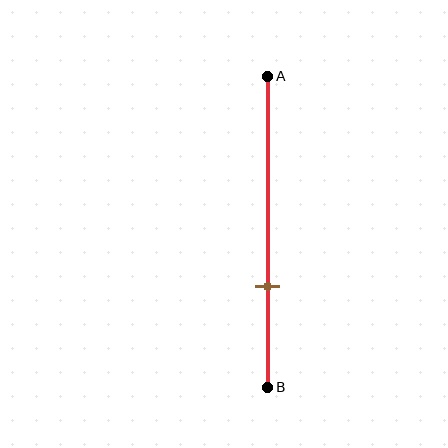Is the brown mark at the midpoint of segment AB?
No, the mark is at about 70% from A, not at the 50% midpoint.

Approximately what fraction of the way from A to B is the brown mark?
The brown mark is approximately 70% of the way from A to B.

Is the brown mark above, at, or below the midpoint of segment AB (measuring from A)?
The brown mark is below the midpoint of segment AB.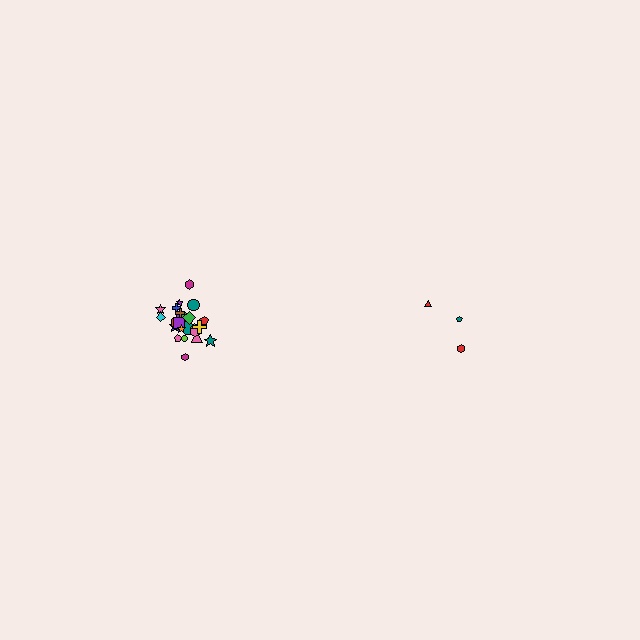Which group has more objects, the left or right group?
The left group.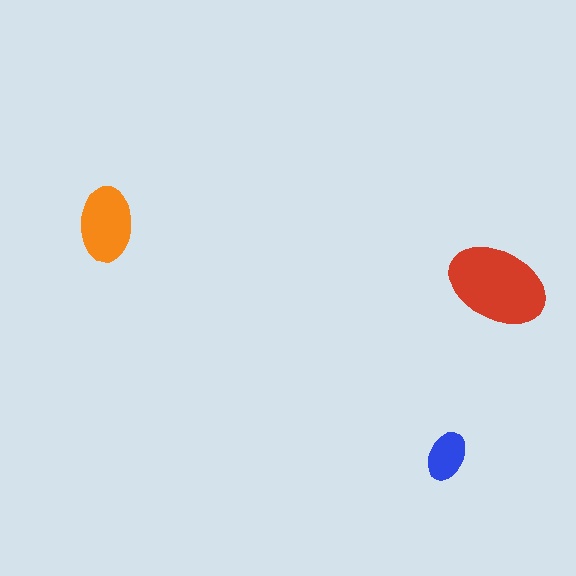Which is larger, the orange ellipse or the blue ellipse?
The orange one.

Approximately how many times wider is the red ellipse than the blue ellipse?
About 2 times wider.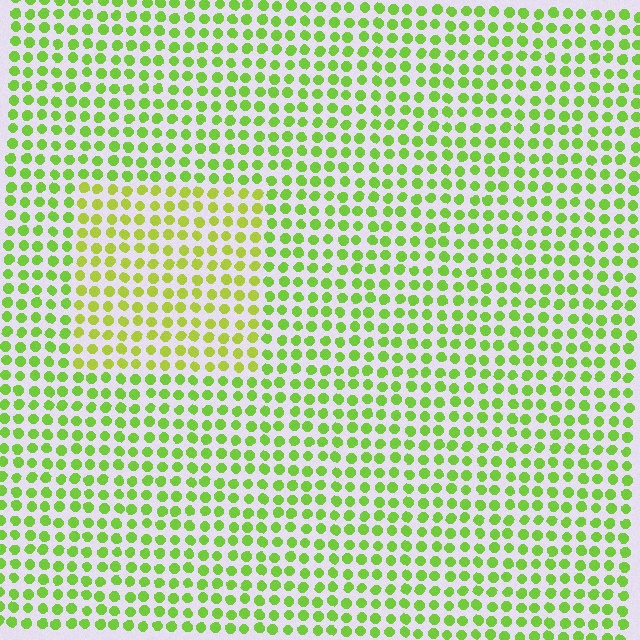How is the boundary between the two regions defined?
The boundary is defined purely by a slight shift in hue (about 24 degrees). Spacing, size, and orientation are identical on both sides.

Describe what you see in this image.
The image is filled with small lime elements in a uniform arrangement. A rectangle-shaped region is visible where the elements are tinted to a slightly different hue, forming a subtle color boundary.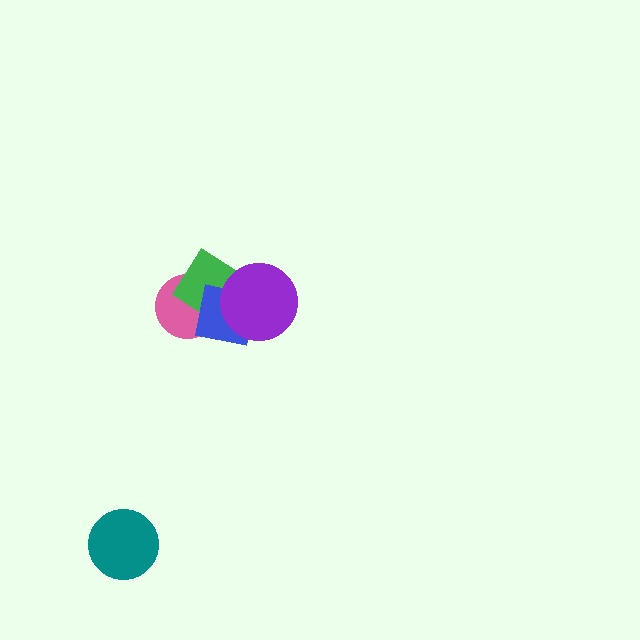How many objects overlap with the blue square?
3 objects overlap with the blue square.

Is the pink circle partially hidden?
Yes, it is partially covered by another shape.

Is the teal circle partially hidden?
No, no other shape covers it.